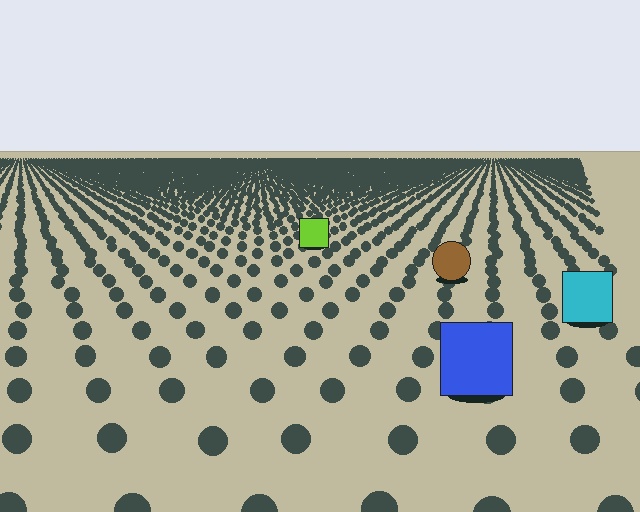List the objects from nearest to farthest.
From nearest to farthest: the blue square, the cyan square, the brown circle, the lime square.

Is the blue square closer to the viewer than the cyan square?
Yes. The blue square is closer — you can tell from the texture gradient: the ground texture is coarser near it.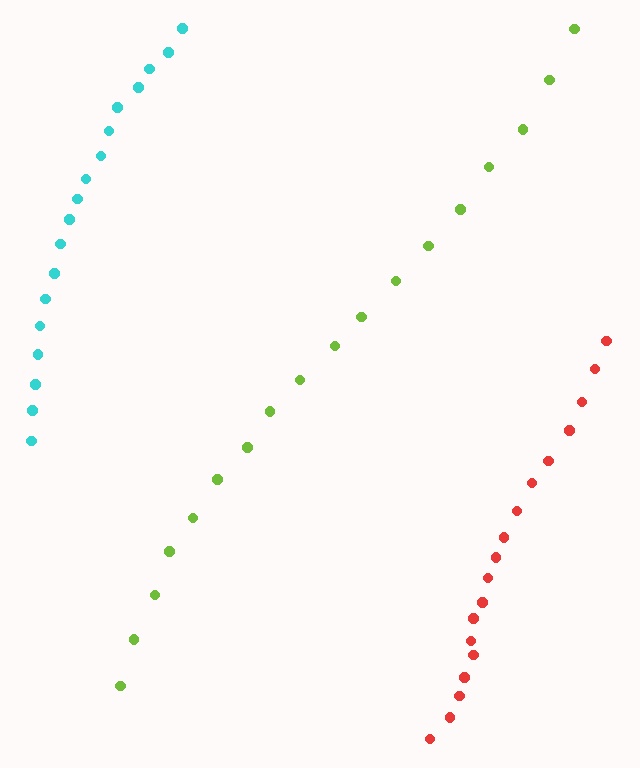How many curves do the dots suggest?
There are 3 distinct paths.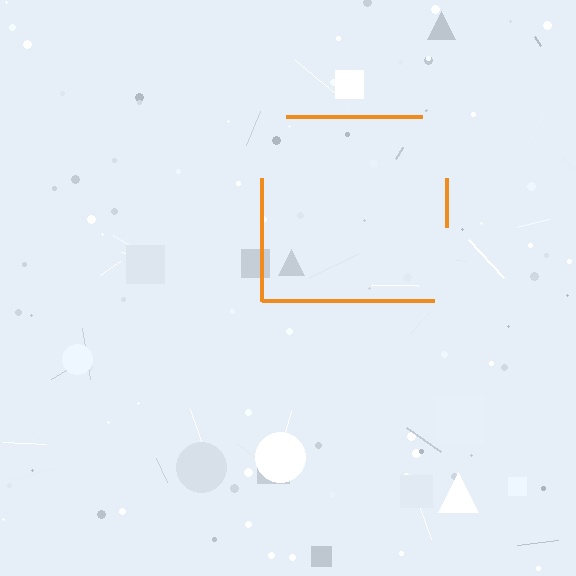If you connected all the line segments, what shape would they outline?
They would outline a square.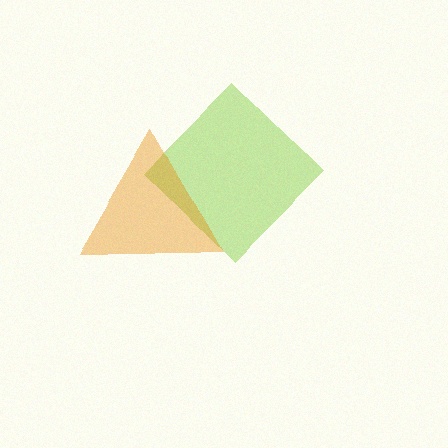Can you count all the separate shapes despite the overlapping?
Yes, there are 2 separate shapes.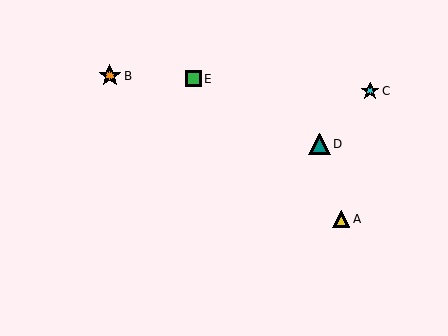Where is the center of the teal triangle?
The center of the teal triangle is at (319, 144).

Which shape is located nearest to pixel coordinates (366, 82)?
The cyan star (labeled C) at (370, 91) is nearest to that location.